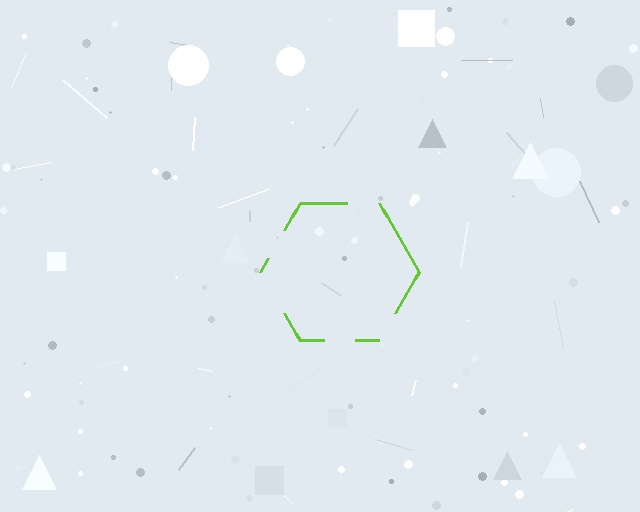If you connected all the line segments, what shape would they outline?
They would outline a hexagon.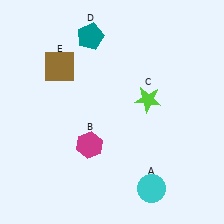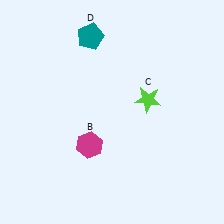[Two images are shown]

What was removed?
The brown square (E), the cyan circle (A) were removed in Image 2.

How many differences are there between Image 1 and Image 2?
There are 2 differences between the two images.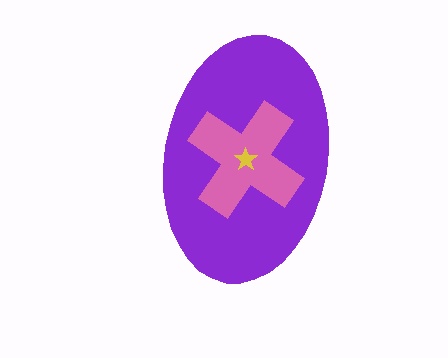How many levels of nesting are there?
3.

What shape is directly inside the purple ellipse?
The pink cross.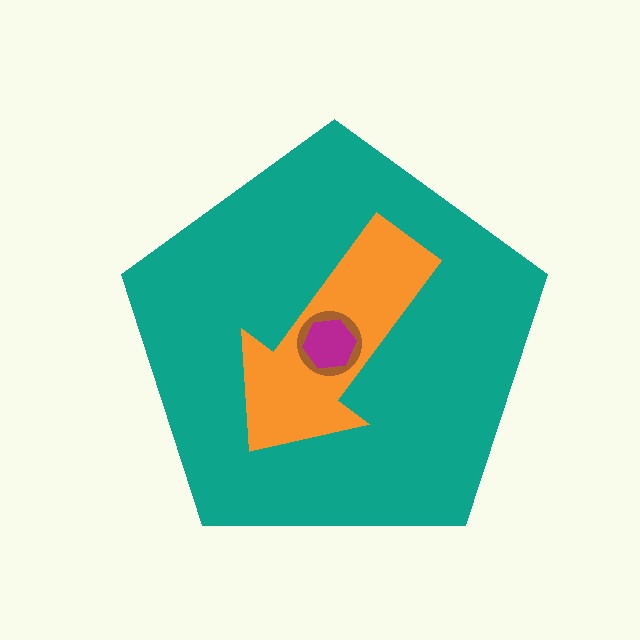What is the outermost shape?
The teal pentagon.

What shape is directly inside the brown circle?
The magenta hexagon.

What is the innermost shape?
The magenta hexagon.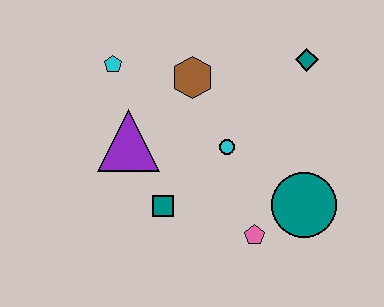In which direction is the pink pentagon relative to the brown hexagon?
The pink pentagon is below the brown hexagon.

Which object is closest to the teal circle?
The pink pentagon is closest to the teal circle.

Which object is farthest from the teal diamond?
The teal square is farthest from the teal diamond.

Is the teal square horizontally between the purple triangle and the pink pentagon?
Yes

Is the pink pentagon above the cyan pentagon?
No